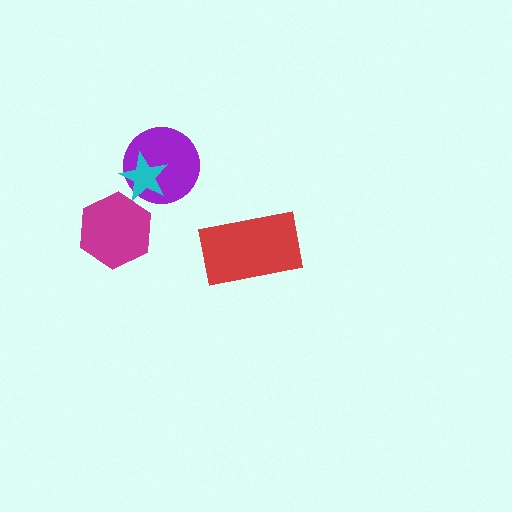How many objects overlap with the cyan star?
1 object overlaps with the cyan star.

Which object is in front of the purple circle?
The cyan star is in front of the purple circle.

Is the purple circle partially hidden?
Yes, it is partially covered by another shape.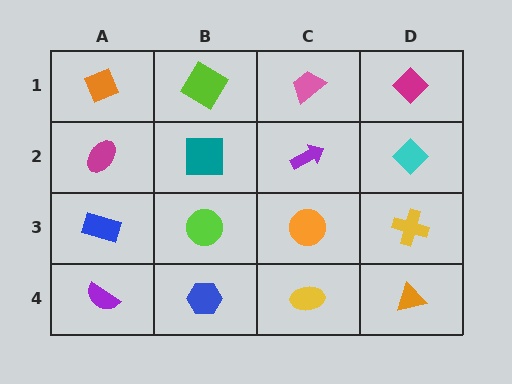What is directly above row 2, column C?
A pink trapezoid.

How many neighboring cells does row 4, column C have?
3.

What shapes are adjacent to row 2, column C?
A pink trapezoid (row 1, column C), an orange circle (row 3, column C), a teal square (row 2, column B), a cyan diamond (row 2, column D).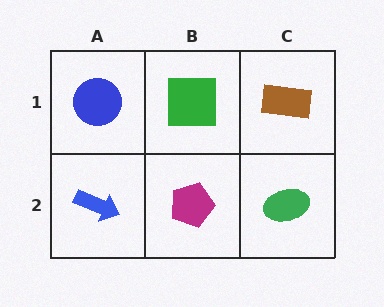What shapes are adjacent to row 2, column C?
A brown rectangle (row 1, column C), a magenta pentagon (row 2, column B).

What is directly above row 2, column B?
A green square.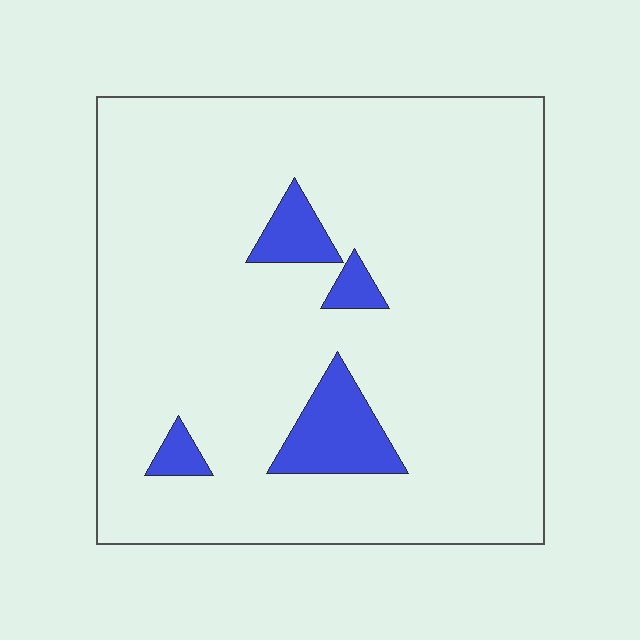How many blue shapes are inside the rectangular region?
4.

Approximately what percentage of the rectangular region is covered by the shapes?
Approximately 10%.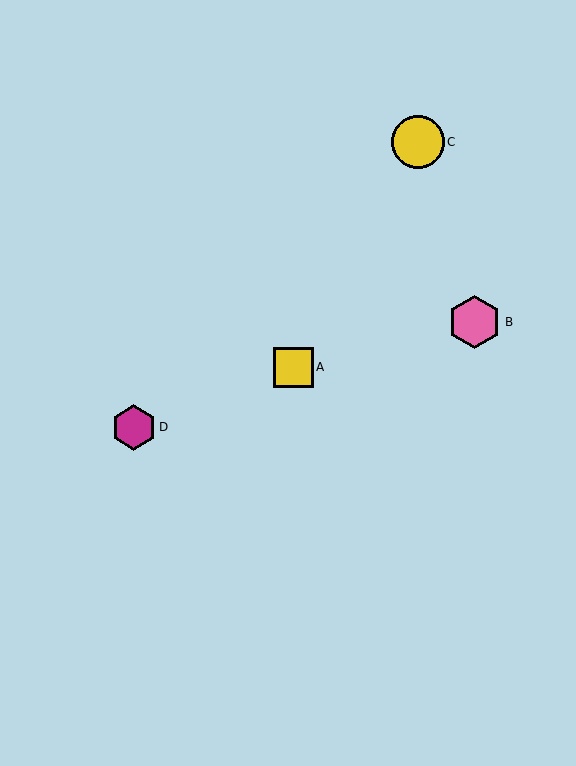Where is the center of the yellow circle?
The center of the yellow circle is at (418, 142).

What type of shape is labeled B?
Shape B is a pink hexagon.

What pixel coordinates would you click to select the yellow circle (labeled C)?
Click at (418, 142) to select the yellow circle C.